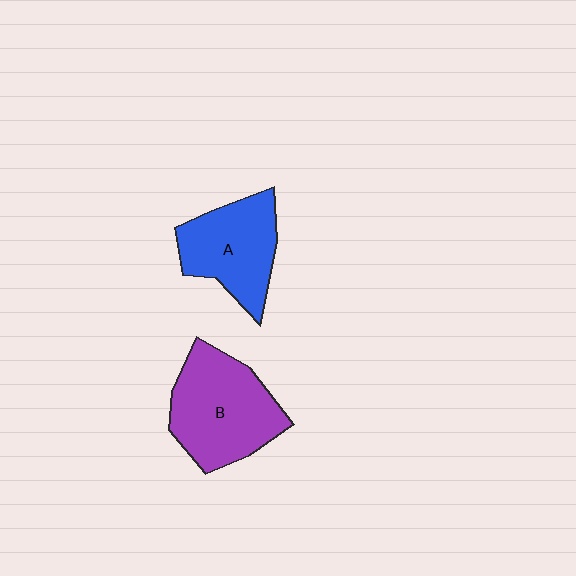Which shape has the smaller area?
Shape A (blue).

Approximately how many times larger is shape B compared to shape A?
Approximately 1.2 times.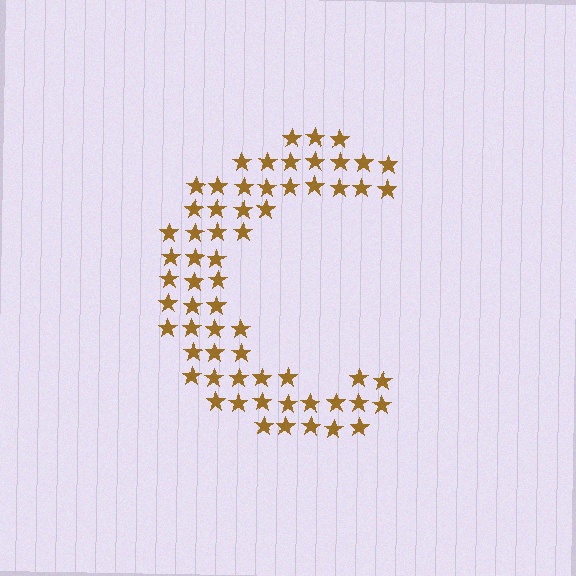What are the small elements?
The small elements are stars.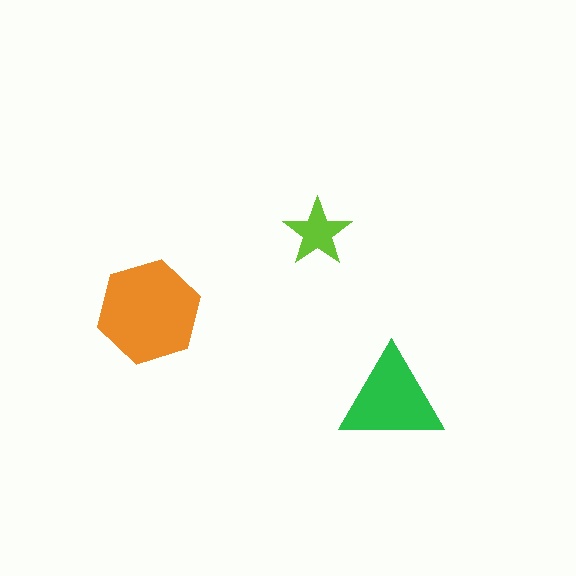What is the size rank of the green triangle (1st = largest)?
2nd.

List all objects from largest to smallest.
The orange hexagon, the green triangle, the lime star.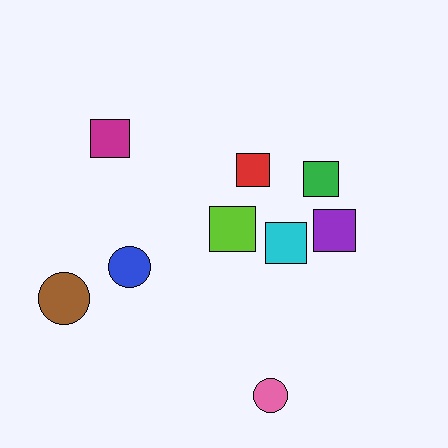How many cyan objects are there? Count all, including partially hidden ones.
There is 1 cyan object.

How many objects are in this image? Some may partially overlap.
There are 9 objects.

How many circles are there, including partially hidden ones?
There are 3 circles.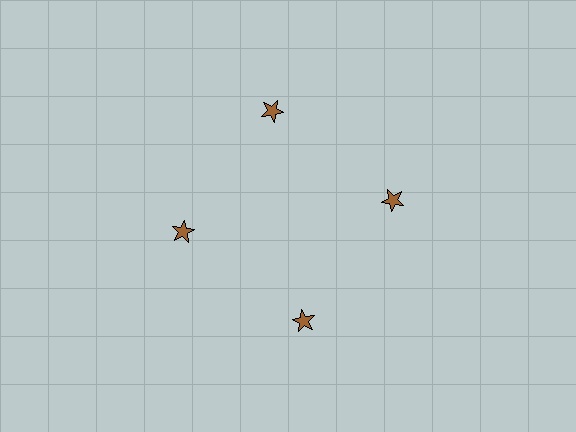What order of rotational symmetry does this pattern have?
This pattern has 4-fold rotational symmetry.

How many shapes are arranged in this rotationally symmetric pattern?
There are 4 shapes, arranged in 4 groups of 1.